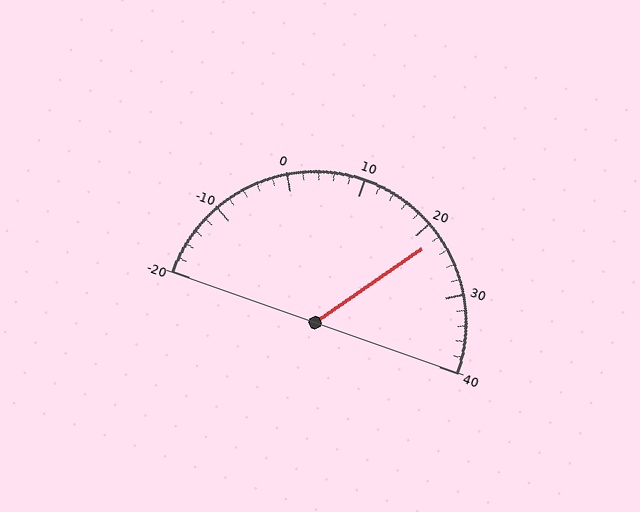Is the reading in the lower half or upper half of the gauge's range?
The reading is in the upper half of the range (-20 to 40).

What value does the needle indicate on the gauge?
The needle indicates approximately 22.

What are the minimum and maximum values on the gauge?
The gauge ranges from -20 to 40.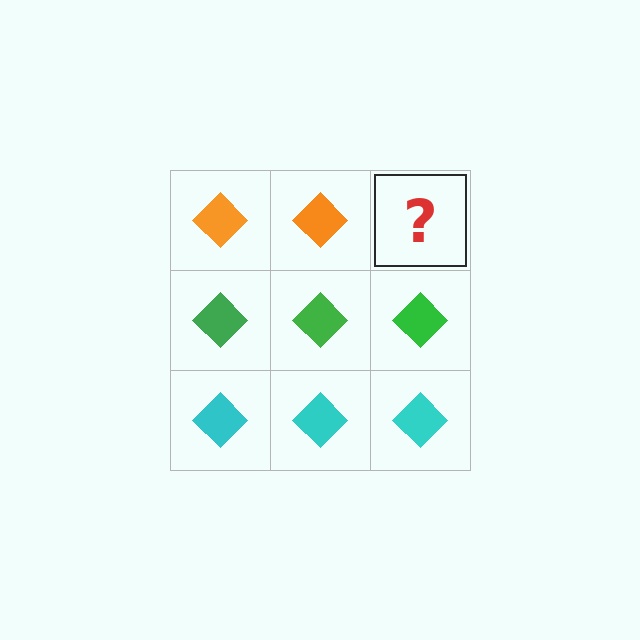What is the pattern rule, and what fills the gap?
The rule is that each row has a consistent color. The gap should be filled with an orange diamond.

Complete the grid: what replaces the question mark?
The question mark should be replaced with an orange diamond.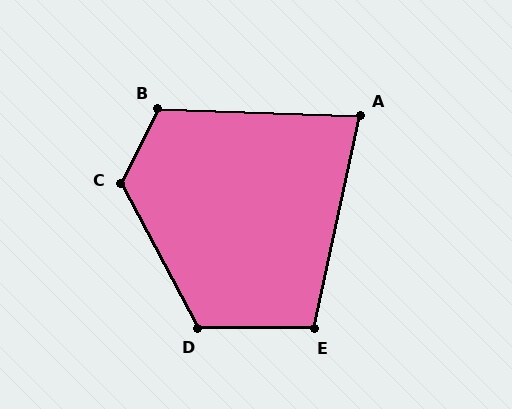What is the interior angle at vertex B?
Approximately 114 degrees (obtuse).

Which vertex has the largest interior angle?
C, at approximately 126 degrees.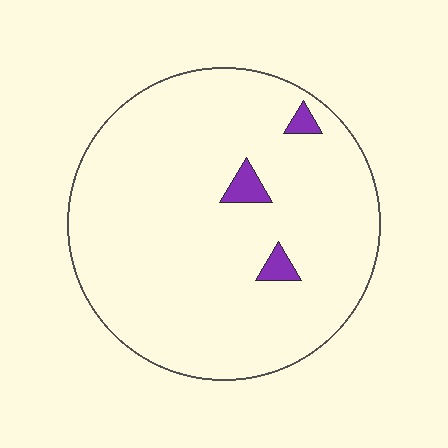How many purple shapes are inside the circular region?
3.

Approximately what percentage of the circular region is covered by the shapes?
Approximately 5%.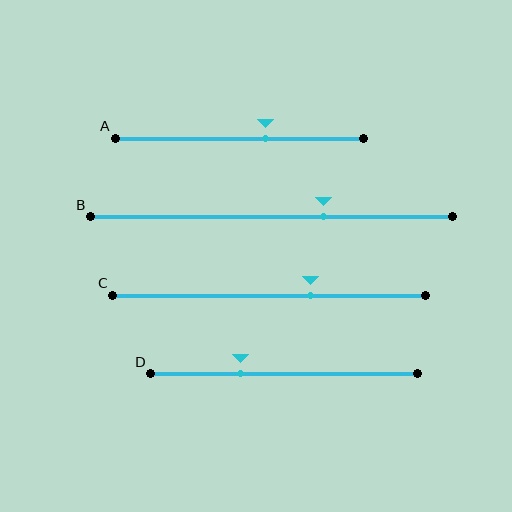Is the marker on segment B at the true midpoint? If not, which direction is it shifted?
No, the marker on segment B is shifted to the right by about 15% of the segment length.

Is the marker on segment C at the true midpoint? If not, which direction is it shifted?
No, the marker on segment C is shifted to the right by about 13% of the segment length.